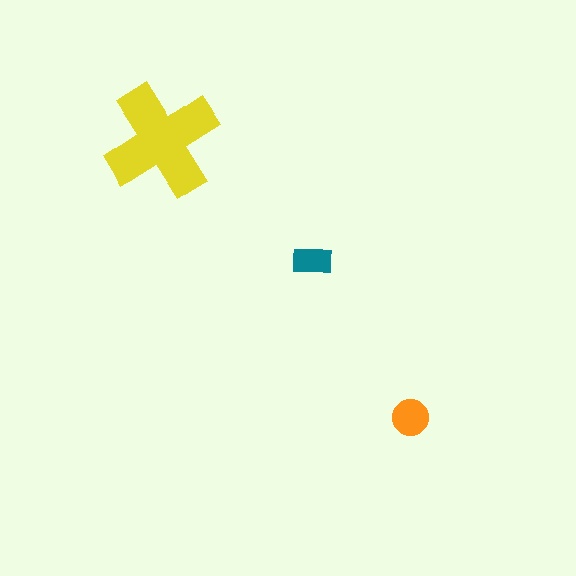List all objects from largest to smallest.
The yellow cross, the orange circle, the teal rectangle.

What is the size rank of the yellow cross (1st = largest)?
1st.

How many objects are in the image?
There are 3 objects in the image.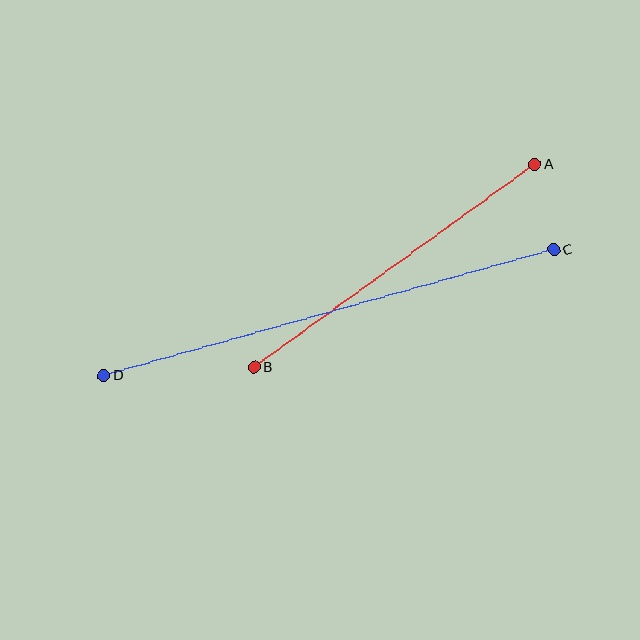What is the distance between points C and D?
The distance is approximately 467 pixels.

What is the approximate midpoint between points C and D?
The midpoint is at approximately (329, 313) pixels.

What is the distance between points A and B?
The distance is approximately 347 pixels.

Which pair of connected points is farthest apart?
Points C and D are farthest apart.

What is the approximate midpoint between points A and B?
The midpoint is at approximately (395, 266) pixels.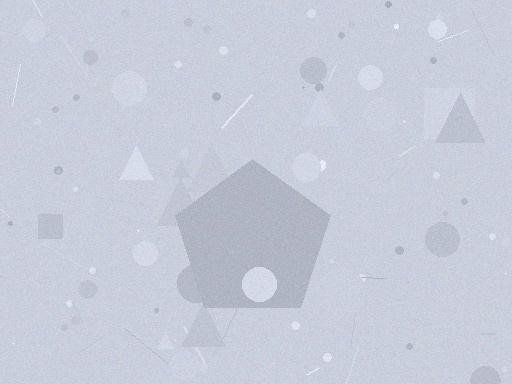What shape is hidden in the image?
A pentagon is hidden in the image.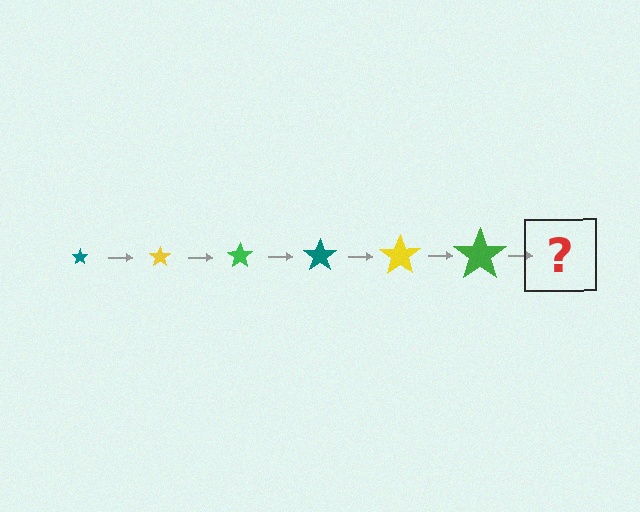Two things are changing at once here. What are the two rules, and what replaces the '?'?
The two rules are that the star grows larger each step and the color cycles through teal, yellow, and green. The '?' should be a teal star, larger than the previous one.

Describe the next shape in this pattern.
It should be a teal star, larger than the previous one.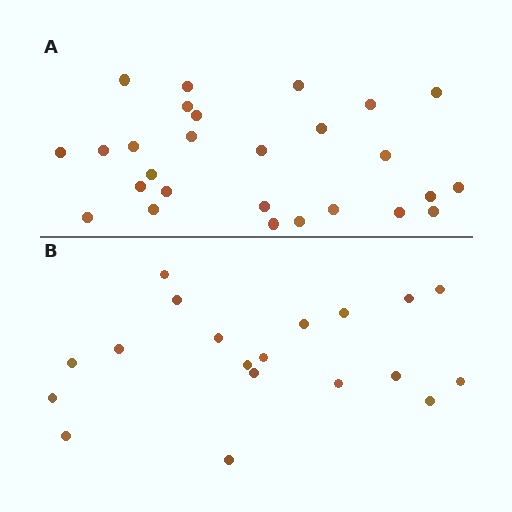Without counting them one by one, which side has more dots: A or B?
Region A (the top region) has more dots.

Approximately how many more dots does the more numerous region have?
Region A has roughly 8 or so more dots than region B.